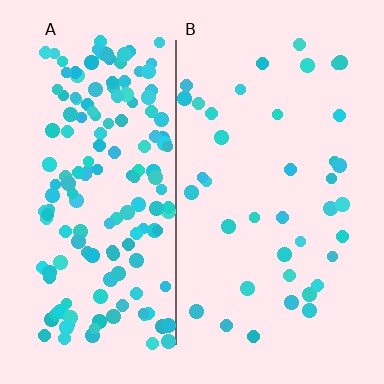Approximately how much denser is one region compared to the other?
Approximately 4.1× — region A over region B.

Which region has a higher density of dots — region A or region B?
A (the left).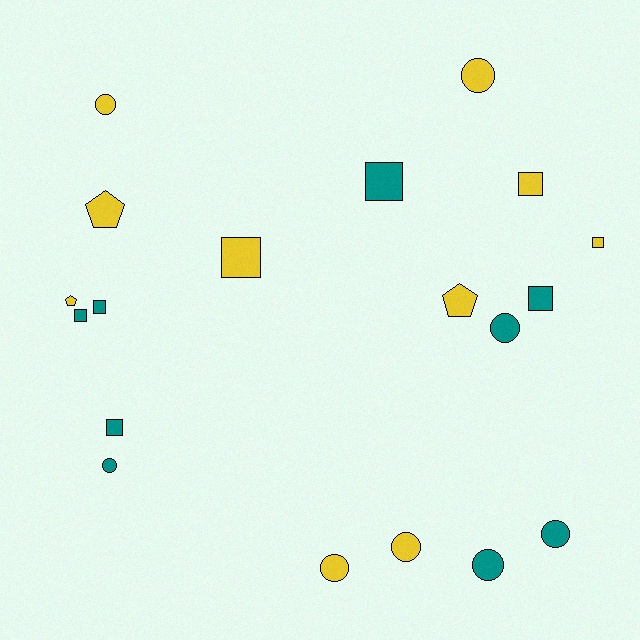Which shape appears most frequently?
Square, with 8 objects.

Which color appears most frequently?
Yellow, with 10 objects.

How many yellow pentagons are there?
There are 3 yellow pentagons.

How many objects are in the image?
There are 19 objects.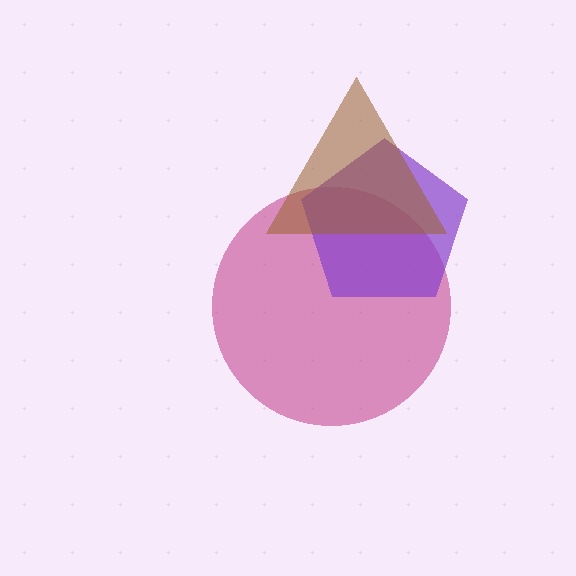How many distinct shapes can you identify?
There are 3 distinct shapes: a magenta circle, a purple pentagon, a brown triangle.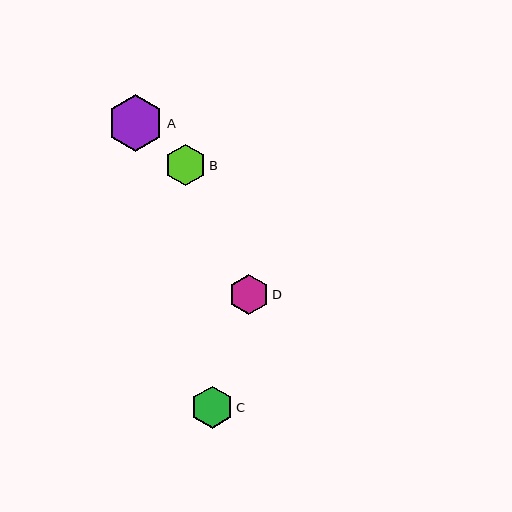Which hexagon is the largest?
Hexagon A is the largest with a size of approximately 56 pixels.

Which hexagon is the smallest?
Hexagon D is the smallest with a size of approximately 40 pixels.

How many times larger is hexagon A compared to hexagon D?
Hexagon A is approximately 1.4 times the size of hexagon D.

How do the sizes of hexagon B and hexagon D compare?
Hexagon B and hexagon D are approximately the same size.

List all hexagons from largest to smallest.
From largest to smallest: A, C, B, D.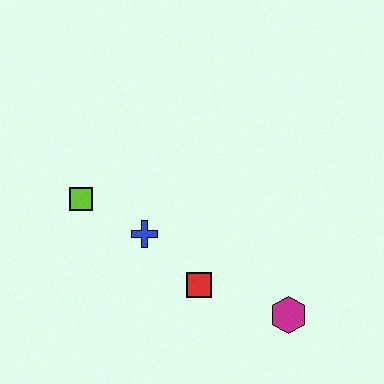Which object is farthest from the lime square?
The magenta hexagon is farthest from the lime square.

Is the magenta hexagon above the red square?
No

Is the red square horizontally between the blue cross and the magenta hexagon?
Yes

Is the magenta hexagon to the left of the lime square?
No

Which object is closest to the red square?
The blue cross is closest to the red square.